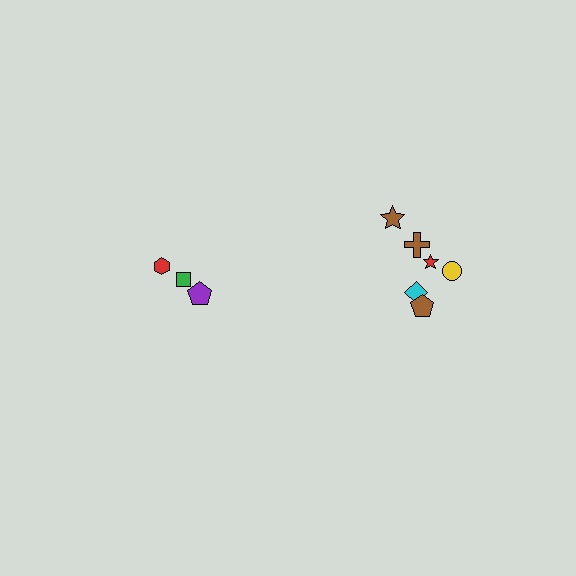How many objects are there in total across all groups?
There are 9 objects.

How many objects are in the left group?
There are 3 objects.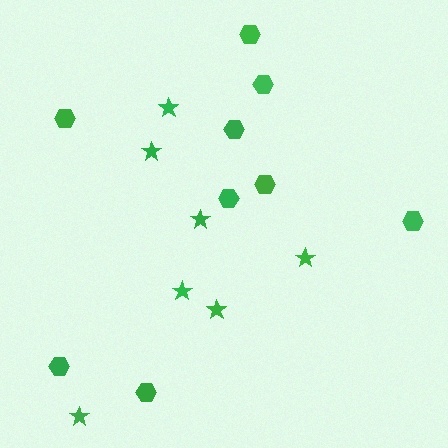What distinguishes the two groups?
There are 2 groups: one group of hexagons (9) and one group of stars (7).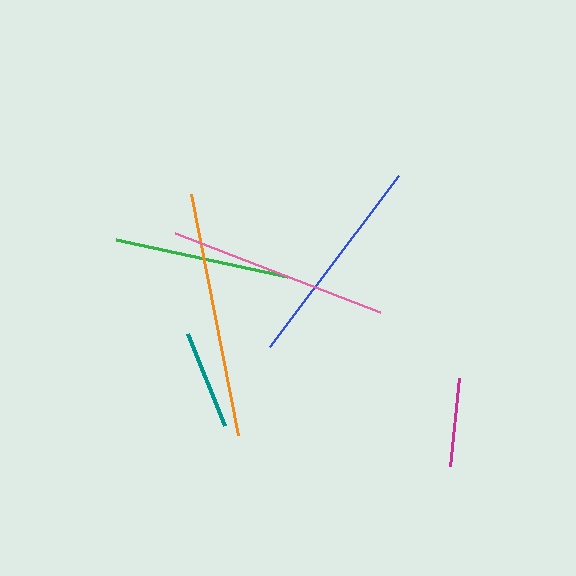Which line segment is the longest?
The orange line is the longest at approximately 246 pixels.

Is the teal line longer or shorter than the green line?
The green line is longer than the teal line.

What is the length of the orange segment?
The orange segment is approximately 246 pixels long.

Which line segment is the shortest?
The magenta line is the shortest at approximately 88 pixels.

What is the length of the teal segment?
The teal segment is approximately 99 pixels long.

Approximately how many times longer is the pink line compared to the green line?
The pink line is approximately 1.3 times the length of the green line.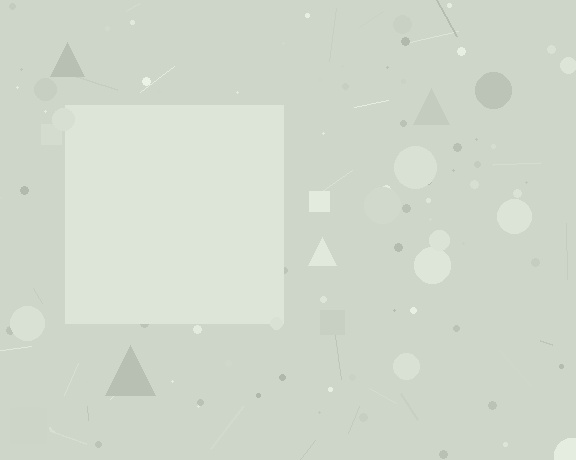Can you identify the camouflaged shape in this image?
The camouflaged shape is a square.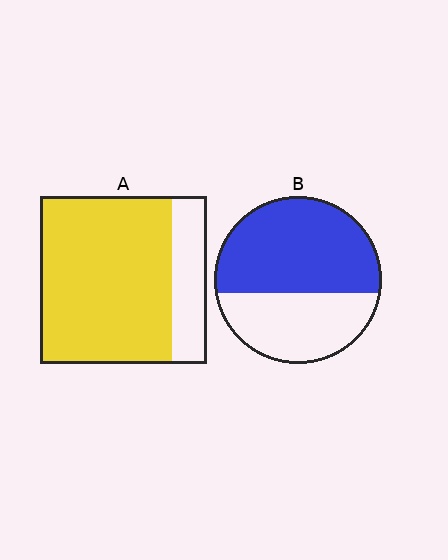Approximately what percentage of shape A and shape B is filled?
A is approximately 80% and B is approximately 60%.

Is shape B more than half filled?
Yes.